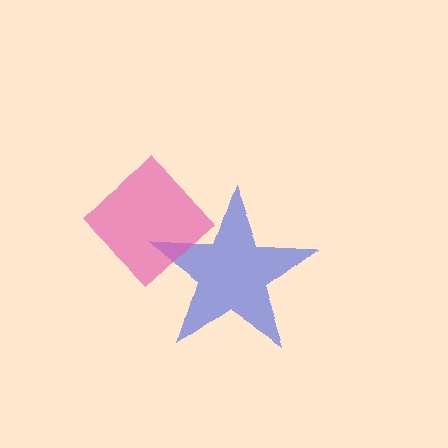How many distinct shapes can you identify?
There are 2 distinct shapes: a blue star, a pink diamond.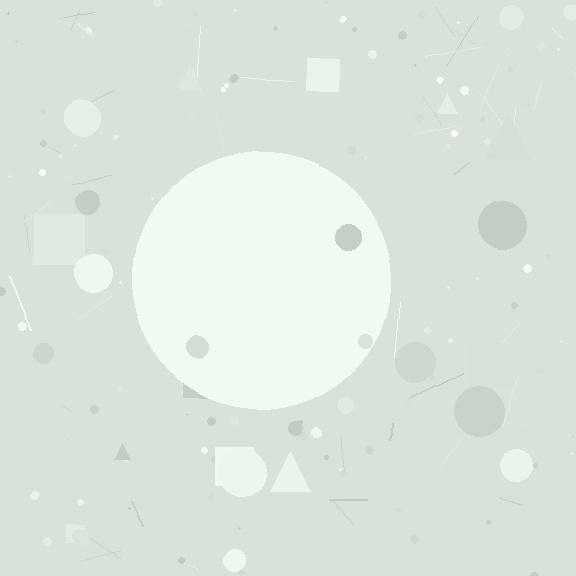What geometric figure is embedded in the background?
A circle is embedded in the background.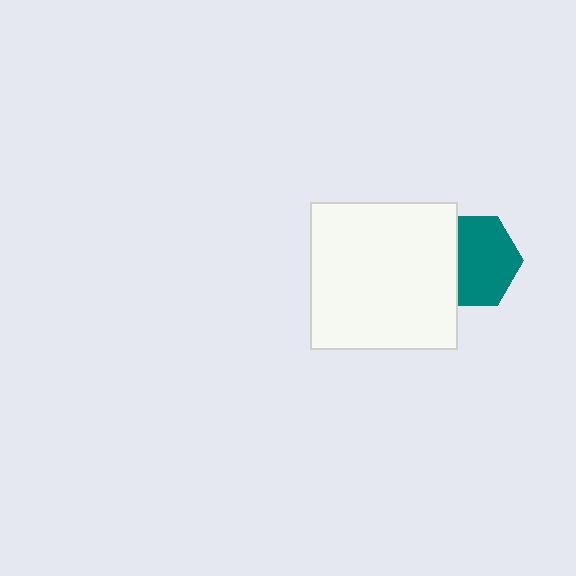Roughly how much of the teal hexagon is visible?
Most of it is visible (roughly 69%).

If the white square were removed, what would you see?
You would see the complete teal hexagon.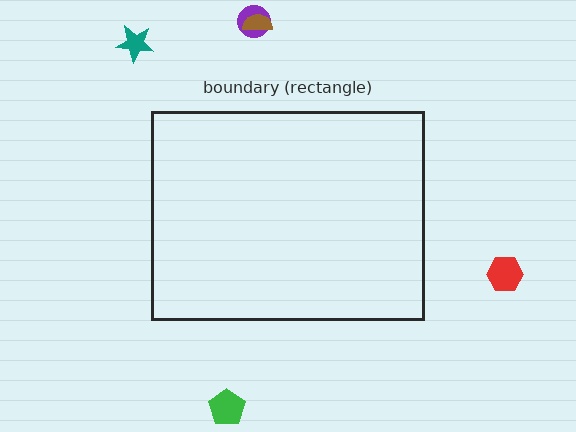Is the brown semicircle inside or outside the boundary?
Outside.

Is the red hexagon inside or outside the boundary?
Outside.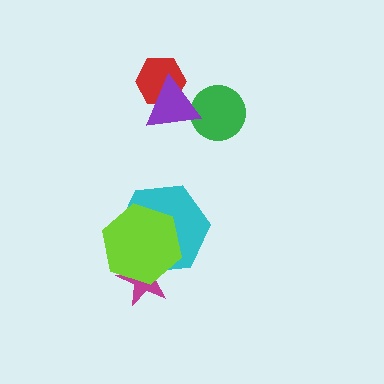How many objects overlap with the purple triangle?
2 objects overlap with the purple triangle.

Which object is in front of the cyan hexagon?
The lime hexagon is in front of the cyan hexagon.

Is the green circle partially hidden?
Yes, it is partially covered by another shape.